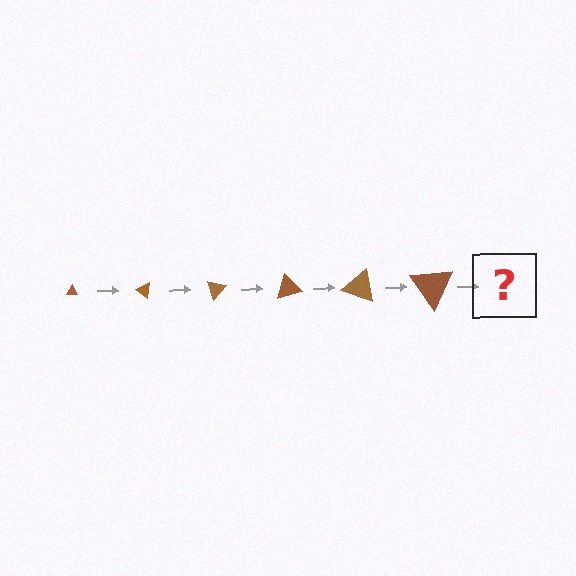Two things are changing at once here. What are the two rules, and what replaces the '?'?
The two rules are that the triangle grows larger each step and it rotates 35 degrees each step. The '?' should be a triangle, larger than the previous one and rotated 210 degrees from the start.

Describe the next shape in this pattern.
It should be a triangle, larger than the previous one and rotated 210 degrees from the start.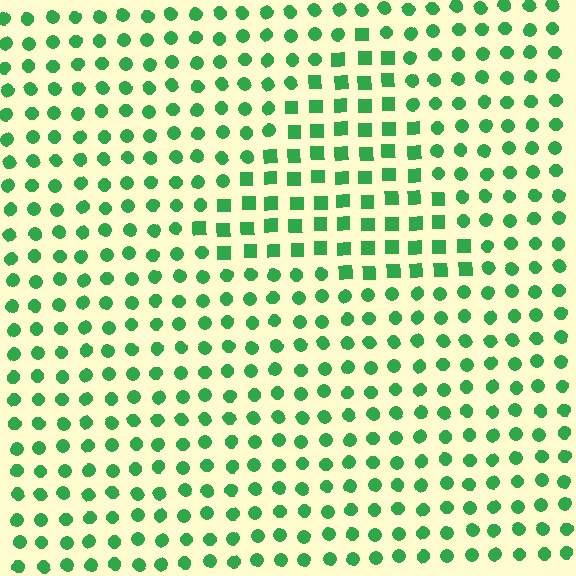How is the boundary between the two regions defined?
The boundary is defined by a change in element shape: squares inside vs. circles outside. All elements share the same color and spacing.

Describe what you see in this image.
The image is filled with small green elements arranged in a uniform grid. A triangle-shaped region contains squares, while the surrounding area contains circles. The boundary is defined purely by the change in element shape.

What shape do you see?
I see a triangle.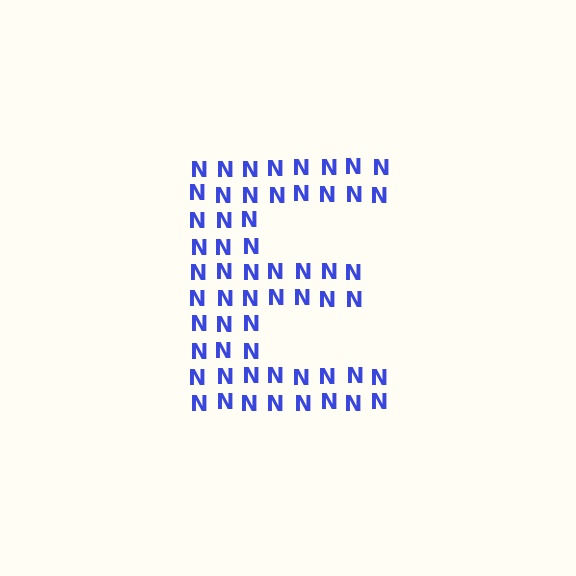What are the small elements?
The small elements are letter N's.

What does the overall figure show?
The overall figure shows the letter E.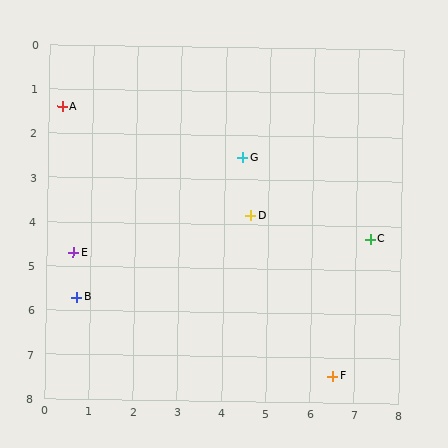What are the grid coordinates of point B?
Point B is at approximately (0.7, 5.7).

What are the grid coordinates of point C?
Point C is at approximately (7.3, 4.3).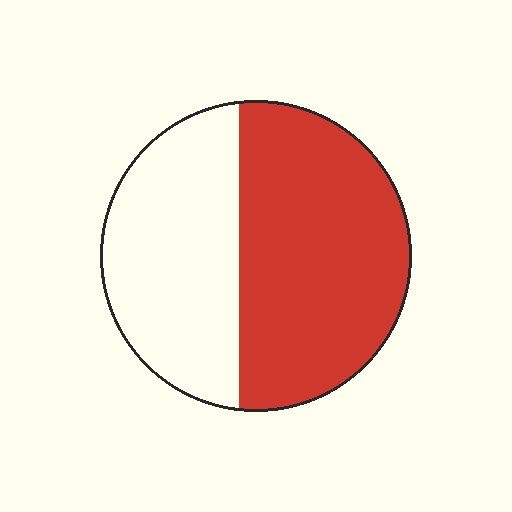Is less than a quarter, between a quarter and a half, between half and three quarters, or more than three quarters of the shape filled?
Between half and three quarters.